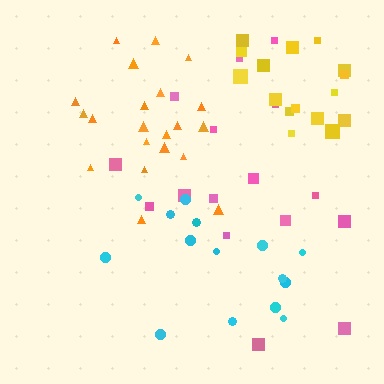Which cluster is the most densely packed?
Orange.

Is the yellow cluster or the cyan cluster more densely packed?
Yellow.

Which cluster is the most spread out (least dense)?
Pink.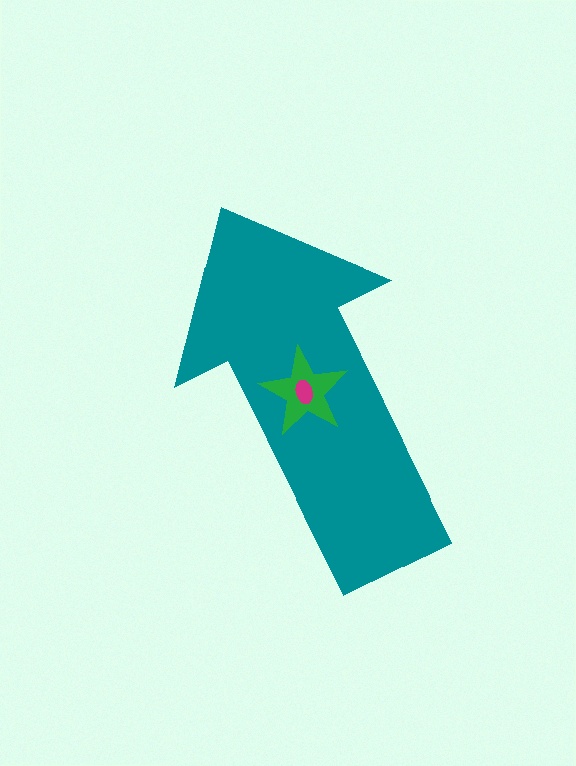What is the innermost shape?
The magenta ellipse.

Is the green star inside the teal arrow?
Yes.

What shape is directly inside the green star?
The magenta ellipse.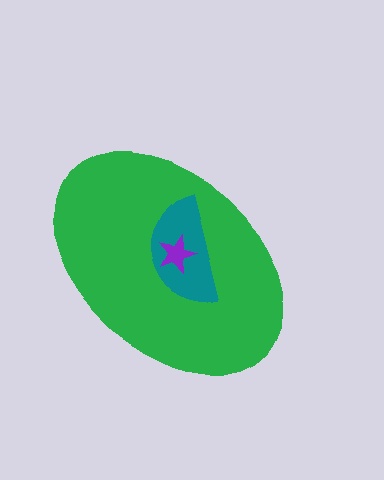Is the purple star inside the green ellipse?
Yes.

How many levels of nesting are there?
3.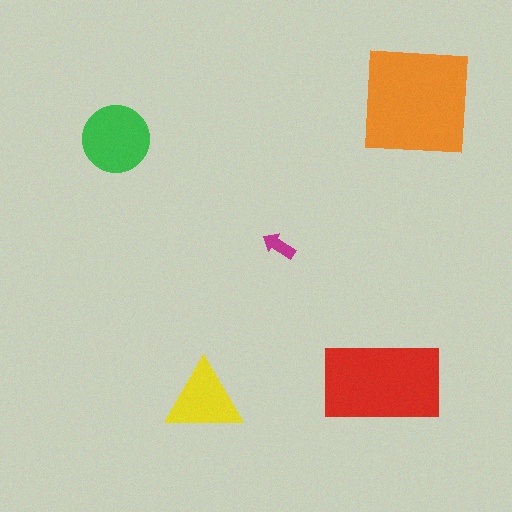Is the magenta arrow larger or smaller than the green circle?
Smaller.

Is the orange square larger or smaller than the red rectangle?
Larger.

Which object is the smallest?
The magenta arrow.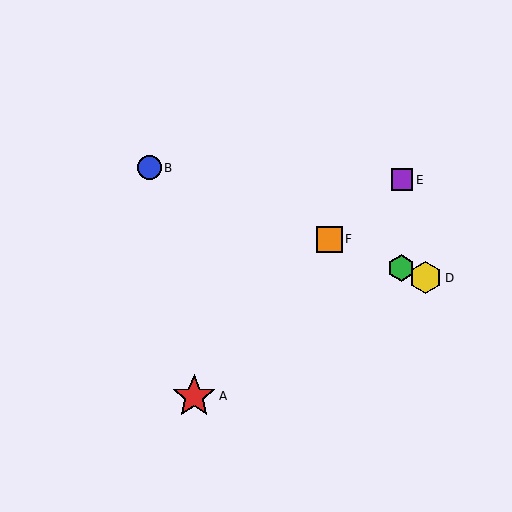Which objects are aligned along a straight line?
Objects B, C, D, F are aligned along a straight line.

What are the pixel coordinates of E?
Object E is at (402, 180).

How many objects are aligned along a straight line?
4 objects (B, C, D, F) are aligned along a straight line.